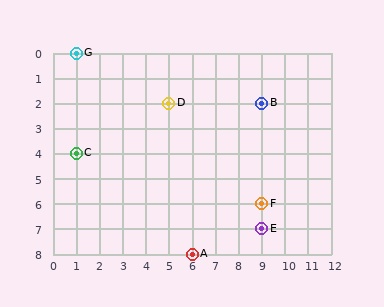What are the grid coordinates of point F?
Point F is at grid coordinates (9, 6).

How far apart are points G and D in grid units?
Points G and D are 4 columns and 2 rows apart (about 4.5 grid units diagonally).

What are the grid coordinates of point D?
Point D is at grid coordinates (5, 2).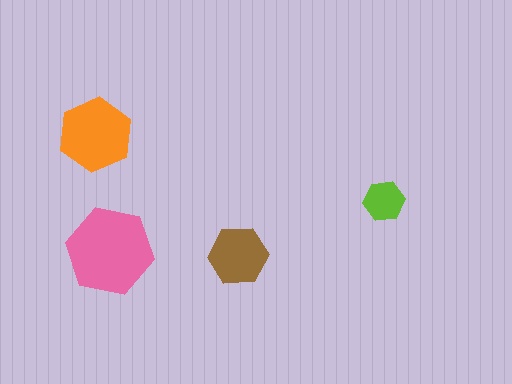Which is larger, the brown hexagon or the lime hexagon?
The brown one.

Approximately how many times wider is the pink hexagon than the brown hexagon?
About 1.5 times wider.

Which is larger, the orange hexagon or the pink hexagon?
The pink one.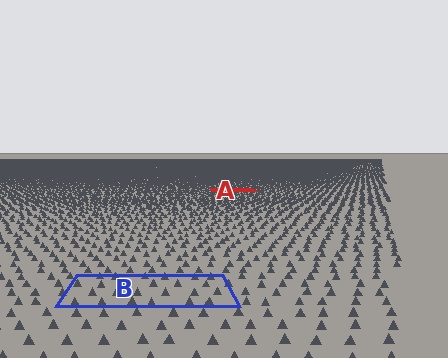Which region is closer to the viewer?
Region B is closer. The texture elements there are larger and more spread out.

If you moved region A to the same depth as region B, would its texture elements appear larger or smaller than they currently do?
They would appear larger. At a closer depth, the same texture elements are projected at a bigger on-screen size.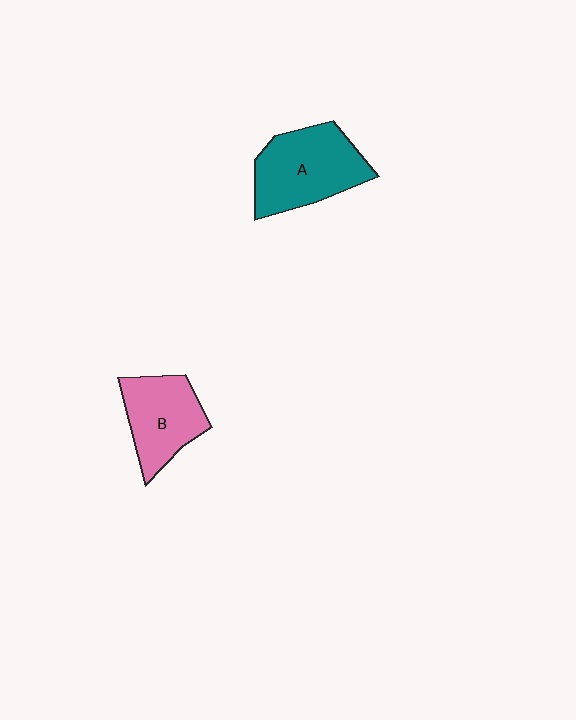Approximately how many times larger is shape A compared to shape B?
Approximately 1.3 times.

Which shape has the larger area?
Shape A (teal).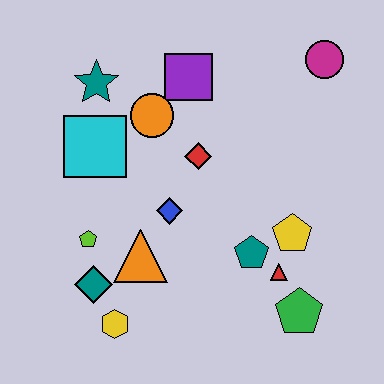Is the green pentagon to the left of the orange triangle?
No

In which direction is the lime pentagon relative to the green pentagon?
The lime pentagon is to the left of the green pentagon.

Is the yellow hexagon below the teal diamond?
Yes